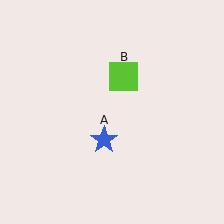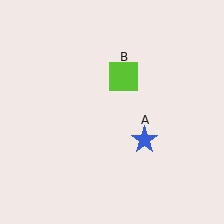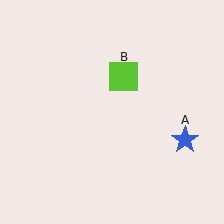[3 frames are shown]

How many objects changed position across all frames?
1 object changed position: blue star (object A).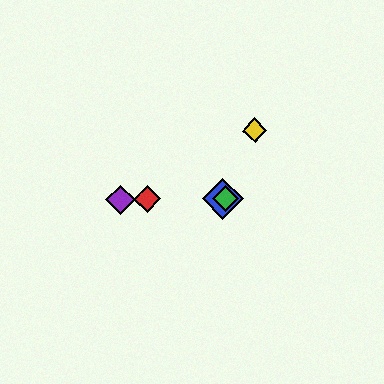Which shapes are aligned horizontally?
The red diamond, the blue diamond, the green diamond, the purple diamond are aligned horizontally.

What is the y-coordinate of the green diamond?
The green diamond is at y≈198.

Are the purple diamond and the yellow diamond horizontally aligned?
No, the purple diamond is at y≈199 and the yellow diamond is at y≈130.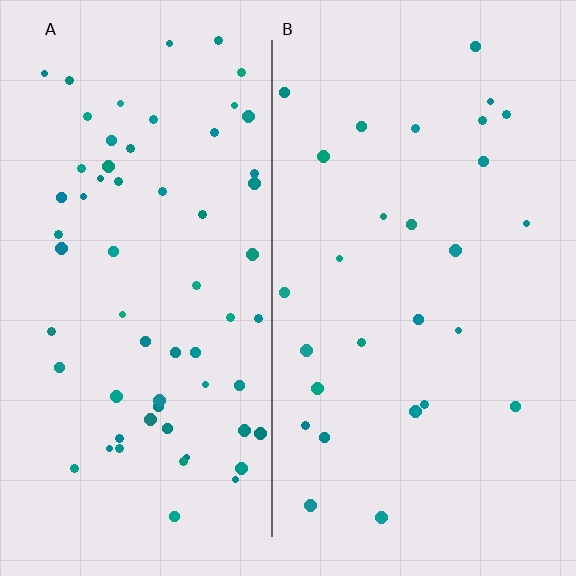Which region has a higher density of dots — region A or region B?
A (the left).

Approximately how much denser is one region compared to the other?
Approximately 2.3× — region A over region B.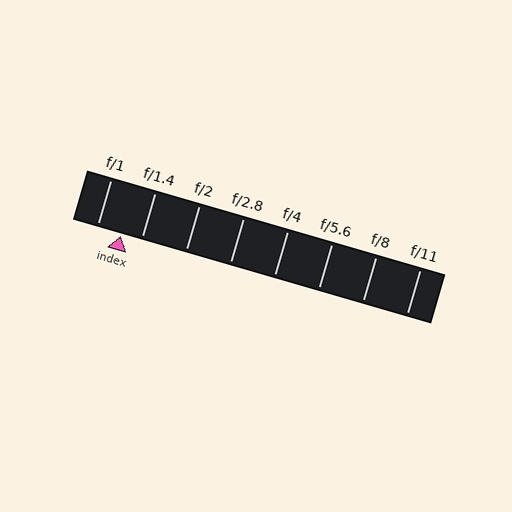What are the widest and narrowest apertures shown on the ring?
The widest aperture shown is f/1 and the narrowest is f/11.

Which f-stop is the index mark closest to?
The index mark is closest to f/1.4.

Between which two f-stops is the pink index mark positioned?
The index mark is between f/1 and f/1.4.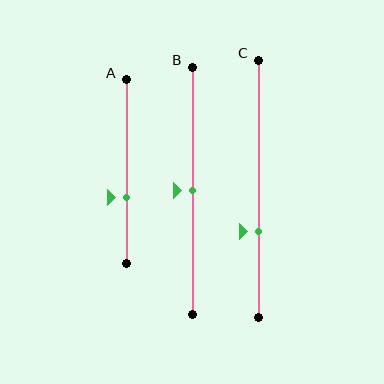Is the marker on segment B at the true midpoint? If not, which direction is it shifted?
Yes, the marker on segment B is at the true midpoint.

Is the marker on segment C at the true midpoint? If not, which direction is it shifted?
No, the marker on segment C is shifted downward by about 17% of the segment length.